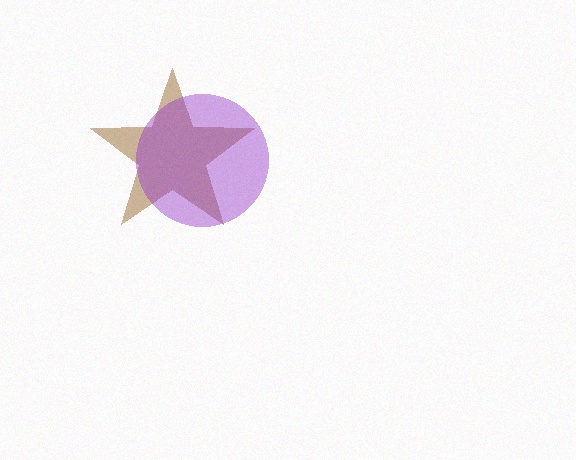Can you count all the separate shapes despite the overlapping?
Yes, there are 2 separate shapes.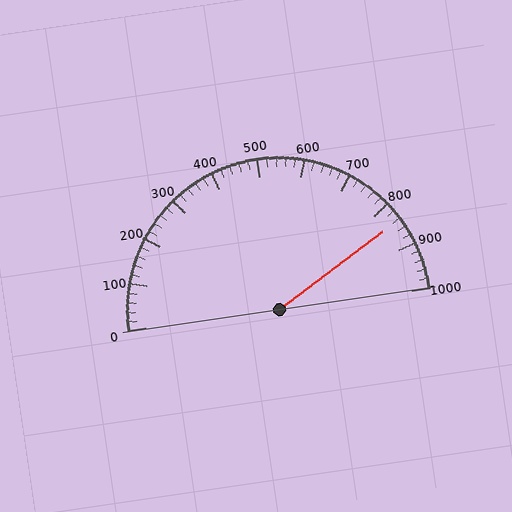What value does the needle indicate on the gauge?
The needle indicates approximately 840.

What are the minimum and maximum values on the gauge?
The gauge ranges from 0 to 1000.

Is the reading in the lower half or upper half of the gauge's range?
The reading is in the upper half of the range (0 to 1000).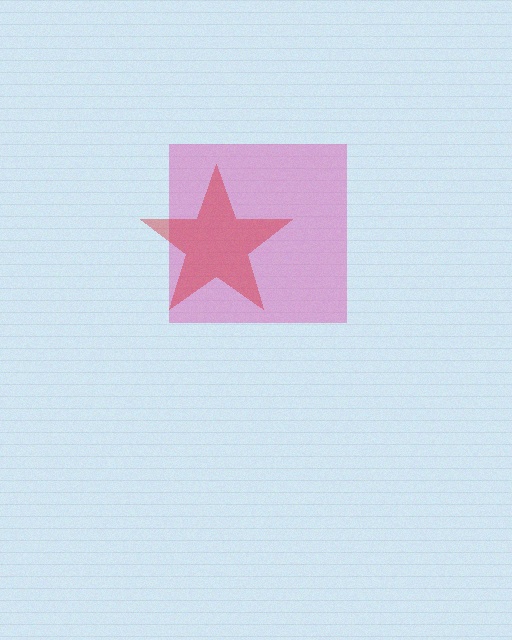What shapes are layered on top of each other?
The layered shapes are: a pink square, a red star.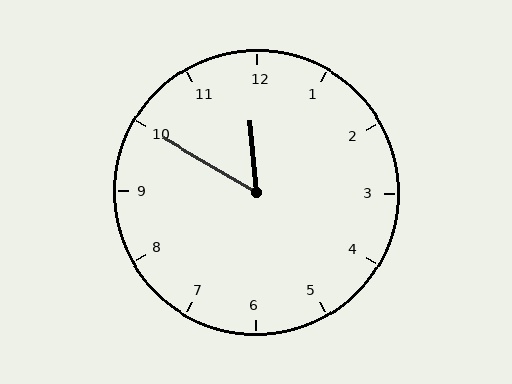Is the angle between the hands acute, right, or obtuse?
It is acute.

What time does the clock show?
11:50.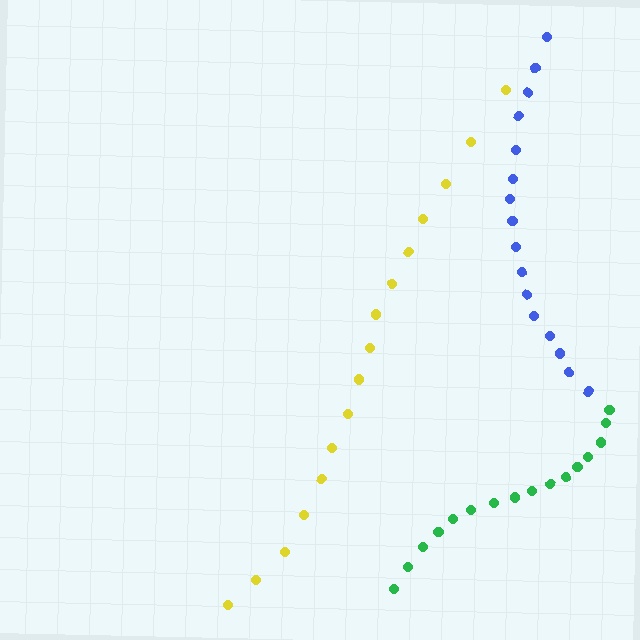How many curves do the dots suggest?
There are 3 distinct paths.